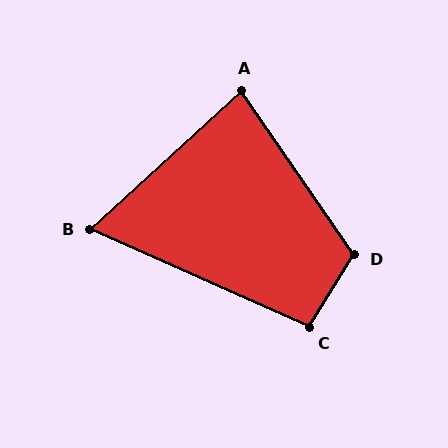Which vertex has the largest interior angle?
D, at approximately 114 degrees.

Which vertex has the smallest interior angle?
B, at approximately 66 degrees.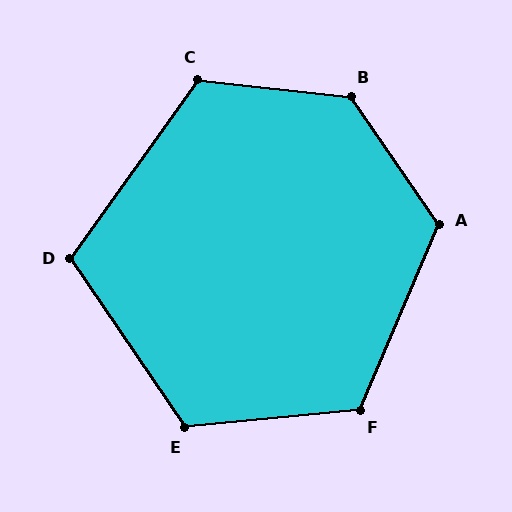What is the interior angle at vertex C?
Approximately 119 degrees (obtuse).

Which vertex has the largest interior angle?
B, at approximately 131 degrees.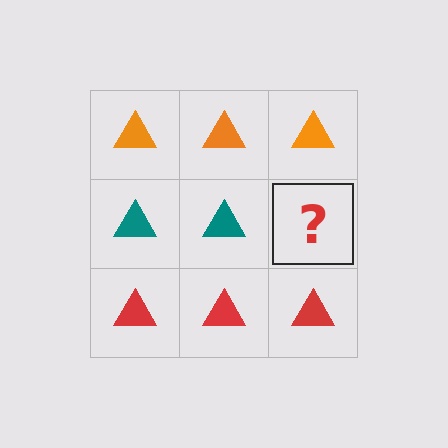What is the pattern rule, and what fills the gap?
The rule is that each row has a consistent color. The gap should be filled with a teal triangle.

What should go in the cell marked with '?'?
The missing cell should contain a teal triangle.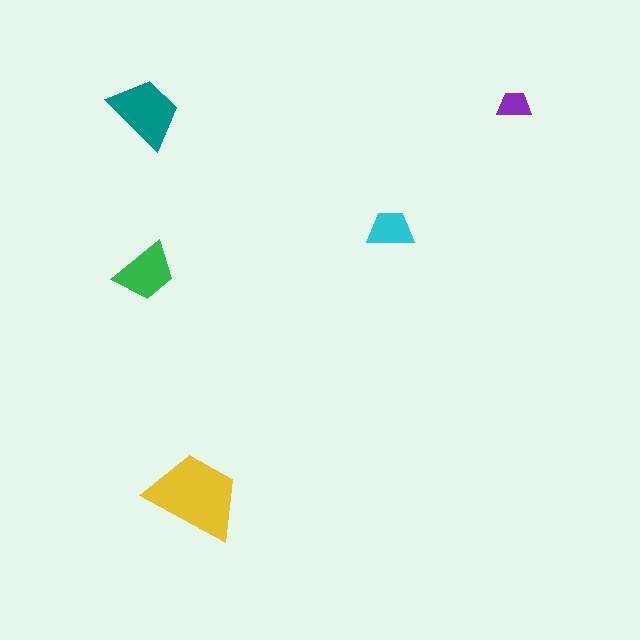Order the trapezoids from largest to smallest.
the yellow one, the teal one, the green one, the cyan one, the purple one.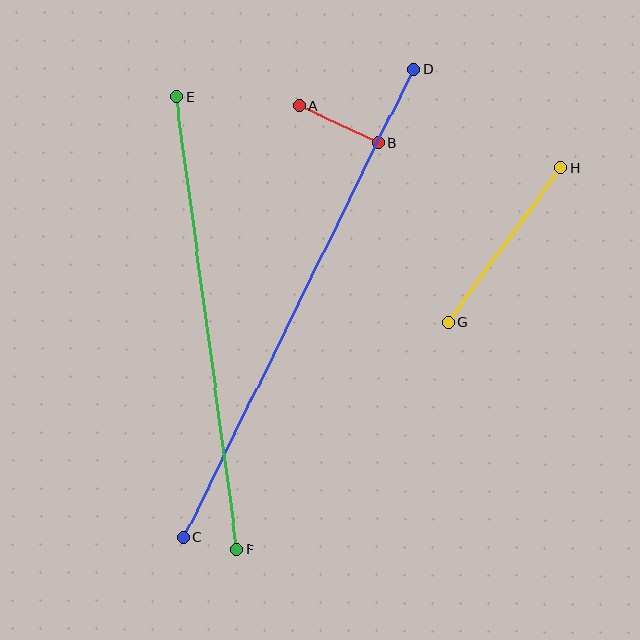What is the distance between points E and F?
The distance is approximately 457 pixels.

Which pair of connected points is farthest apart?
Points C and D are farthest apart.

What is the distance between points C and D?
The distance is approximately 522 pixels.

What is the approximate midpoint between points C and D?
The midpoint is at approximately (299, 303) pixels.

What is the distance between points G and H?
The distance is approximately 191 pixels.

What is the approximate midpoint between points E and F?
The midpoint is at approximately (207, 323) pixels.